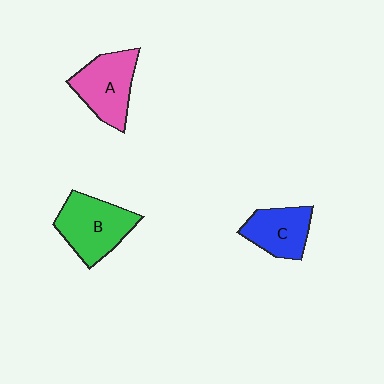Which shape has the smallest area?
Shape C (blue).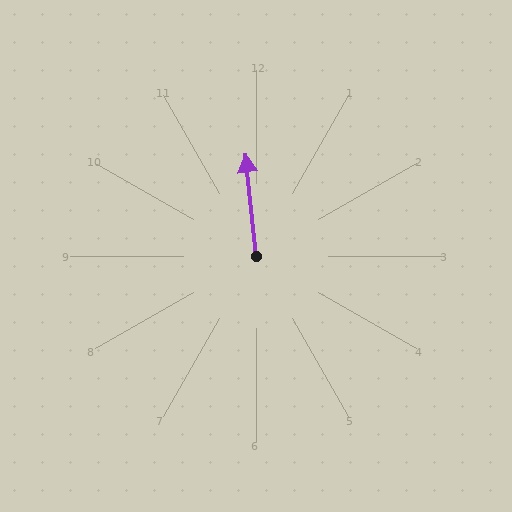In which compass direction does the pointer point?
North.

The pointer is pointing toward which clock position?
Roughly 12 o'clock.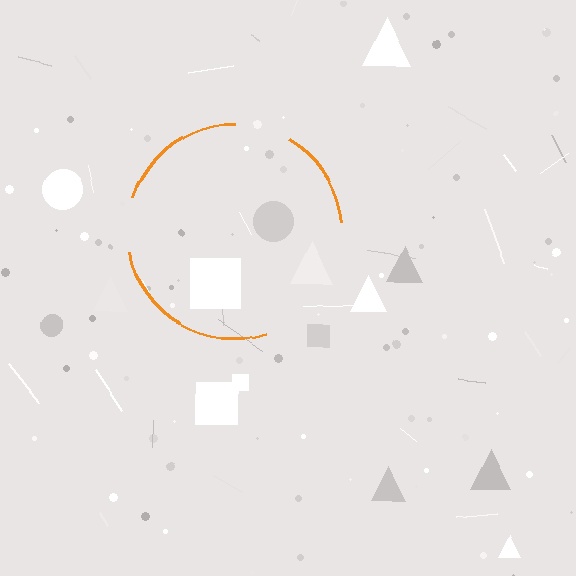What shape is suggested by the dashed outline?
The dashed outline suggests a circle.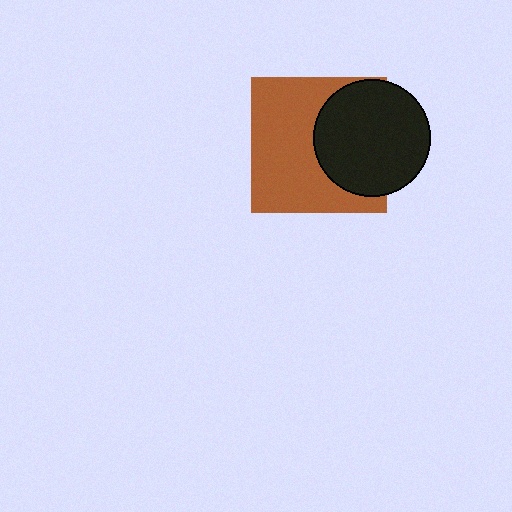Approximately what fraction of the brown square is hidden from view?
Roughly 39% of the brown square is hidden behind the black circle.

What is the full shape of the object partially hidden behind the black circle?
The partially hidden object is a brown square.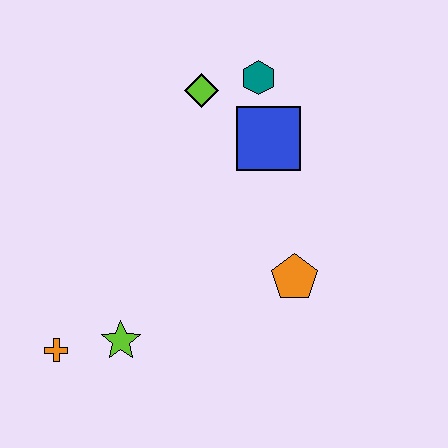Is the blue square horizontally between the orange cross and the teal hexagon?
No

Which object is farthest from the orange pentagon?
The orange cross is farthest from the orange pentagon.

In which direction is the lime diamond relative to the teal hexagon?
The lime diamond is to the left of the teal hexagon.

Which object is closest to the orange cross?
The lime star is closest to the orange cross.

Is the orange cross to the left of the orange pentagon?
Yes